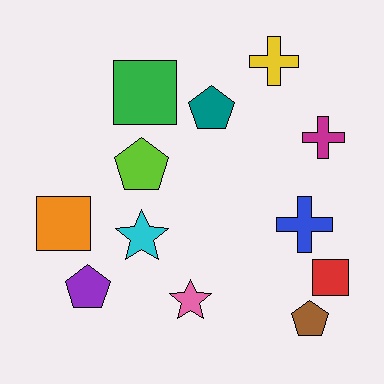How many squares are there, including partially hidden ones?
There are 3 squares.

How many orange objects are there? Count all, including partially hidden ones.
There is 1 orange object.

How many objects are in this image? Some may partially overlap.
There are 12 objects.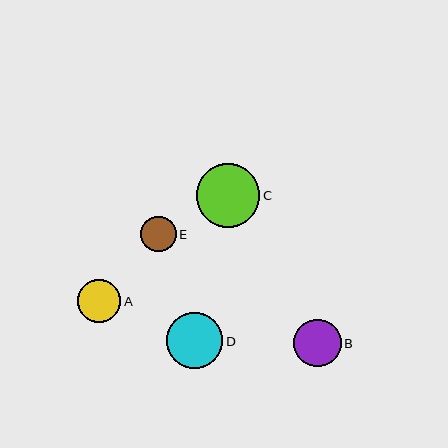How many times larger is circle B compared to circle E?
Circle B is approximately 1.3 times the size of circle E.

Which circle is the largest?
Circle C is the largest with a size of approximately 63 pixels.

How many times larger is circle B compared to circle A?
Circle B is approximately 1.1 times the size of circle A.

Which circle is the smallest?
Circle E is the smallest with a size of approximately 36 pixels.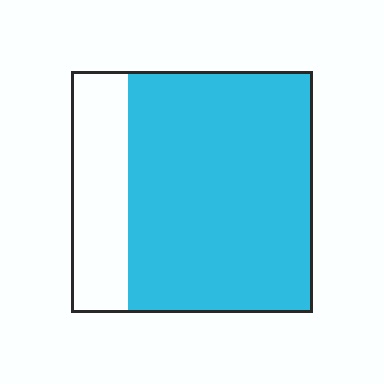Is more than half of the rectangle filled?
Yes.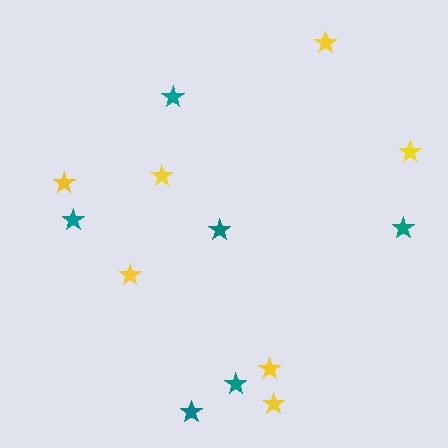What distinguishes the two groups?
There are 2 groups: one group of yellow stars (7) and one group of teal stars (6).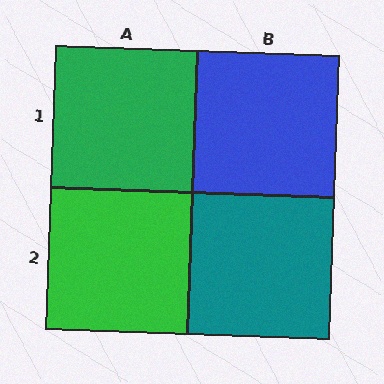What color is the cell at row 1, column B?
Blue.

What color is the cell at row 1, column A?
Green.